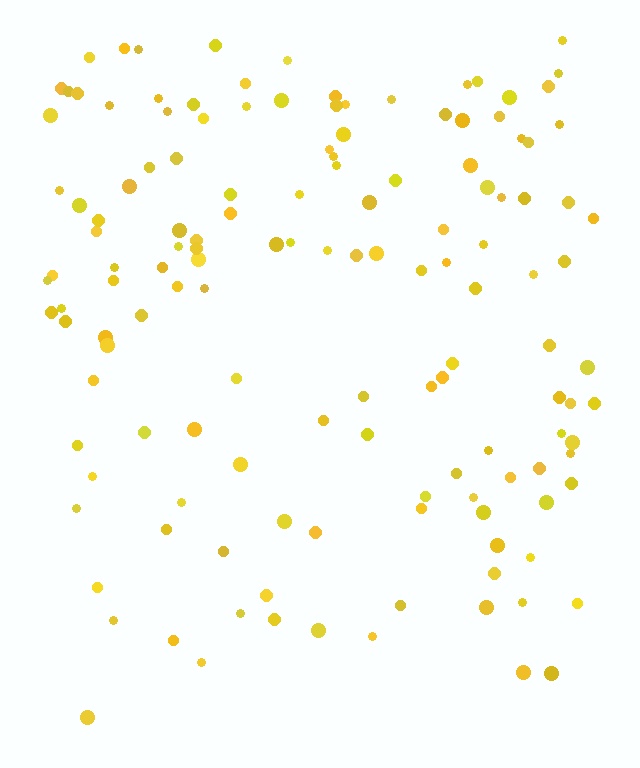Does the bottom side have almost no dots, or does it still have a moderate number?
Still a moderate number, just noticeably fewer than the top.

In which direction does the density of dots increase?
From bottom to top, with the top side densest.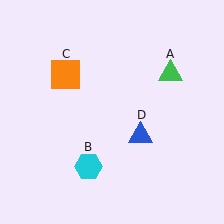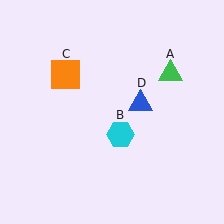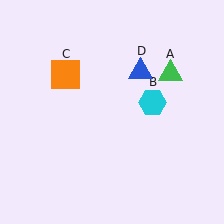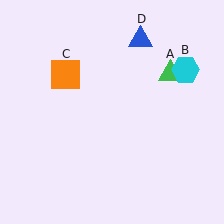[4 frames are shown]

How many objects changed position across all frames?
2 objects changed position: cyan hexagon (object B), blue triangle (object D).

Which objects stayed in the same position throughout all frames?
Green triangle (object A) and orange square (object C) remained stationary.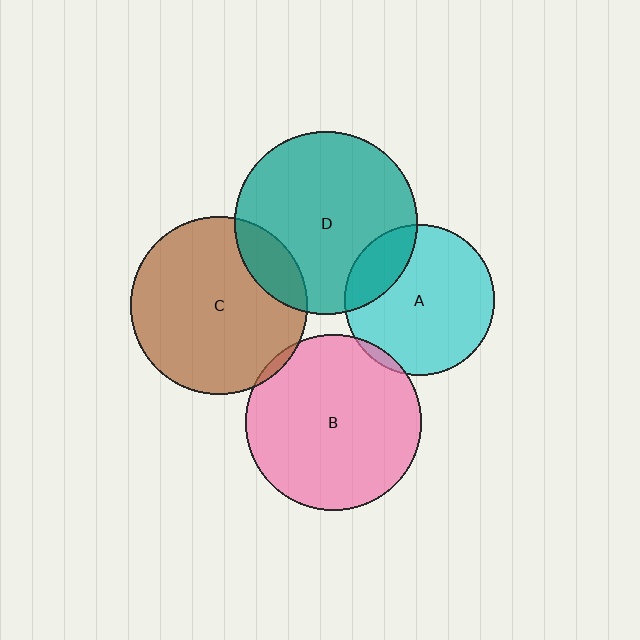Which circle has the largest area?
Circle D (teal).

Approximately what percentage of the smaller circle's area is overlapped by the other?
Approximately 15%.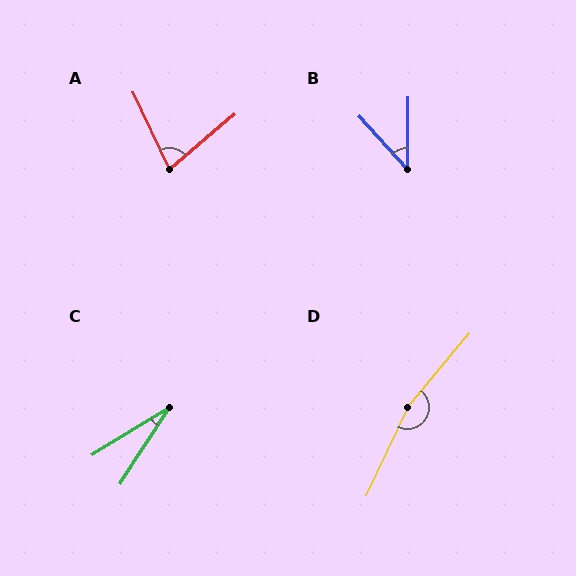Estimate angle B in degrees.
Approximately 43 degrees.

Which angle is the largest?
D, at approximately 165 degrees.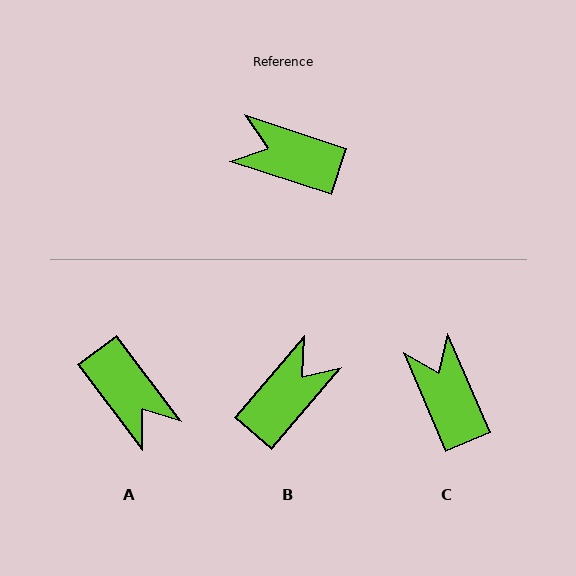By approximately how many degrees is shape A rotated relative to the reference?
Approximately 145 degrees counter-clockwise.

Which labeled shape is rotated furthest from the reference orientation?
A, about 145 degrees away.